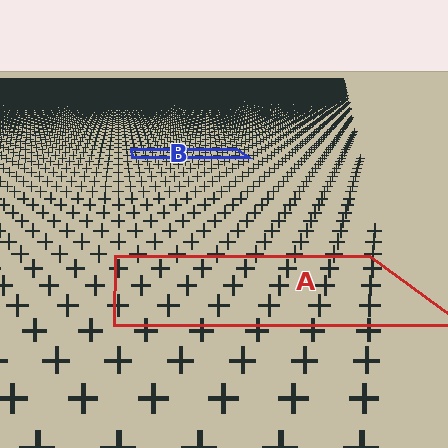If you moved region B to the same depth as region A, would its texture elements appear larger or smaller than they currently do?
They would appear larger. At a closer depth, the same texture elements are projected at a bigger on-screen size.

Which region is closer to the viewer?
Region A is closer. The texture elements there are larger and more spread out.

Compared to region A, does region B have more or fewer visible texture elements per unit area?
Region B has more texture elements per unit area — they are packed more densely because it is farther away.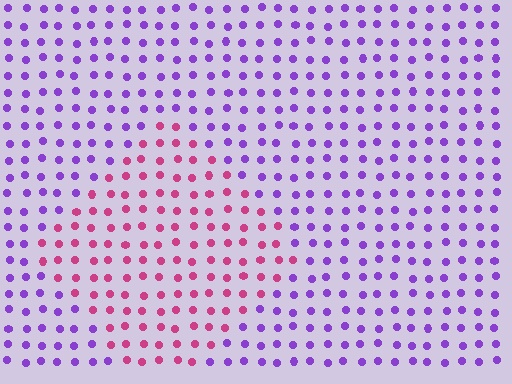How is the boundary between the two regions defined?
The boundary is defined purely by a slight shift in hue (about 57 degrees). Spacing, size, and orientation are identical on both sides.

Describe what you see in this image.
The image is filled with small purple elements in a uniform arrangement. A diamond-shaped region is visible where the elements are tinted to a slightly different hue, forming a subtle color boundary.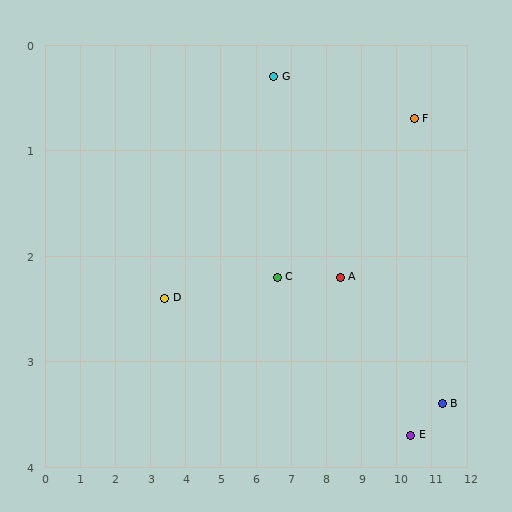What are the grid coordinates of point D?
Point D is at approximately (3.4, 2.4).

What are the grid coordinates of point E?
Point E is at approximately (10.4, 3.7).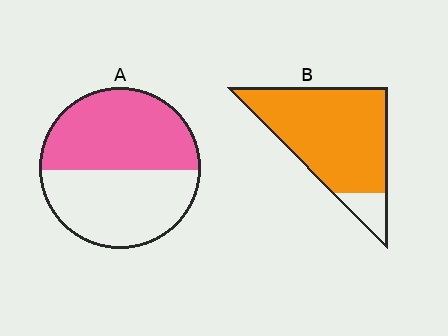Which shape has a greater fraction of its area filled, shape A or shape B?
Shape B.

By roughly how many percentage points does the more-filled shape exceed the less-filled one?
By roughly 35 percentage points (B over A).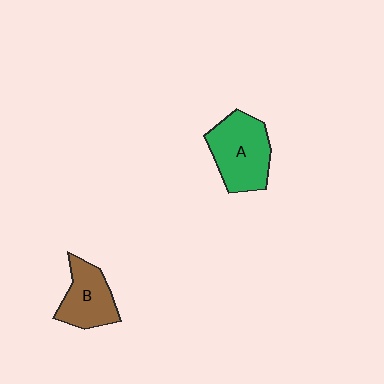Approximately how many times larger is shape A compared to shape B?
Approximately 1.3 times.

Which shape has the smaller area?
Shape B (brown).